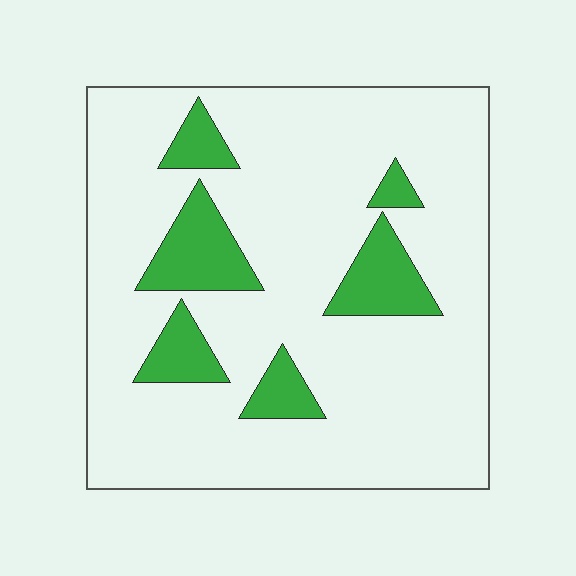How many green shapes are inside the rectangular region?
6.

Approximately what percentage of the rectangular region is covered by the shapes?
Approximately 15%.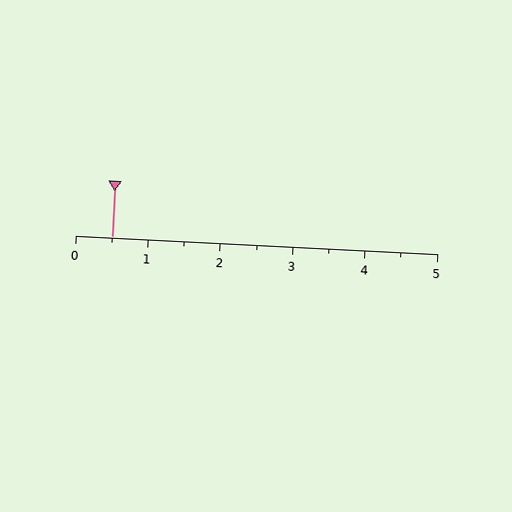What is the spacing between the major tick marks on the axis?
The major ticks are spaced 1 apart.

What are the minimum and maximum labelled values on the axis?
The axis runs from 0 to 5.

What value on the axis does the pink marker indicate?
The marker indicates approximately 0.5.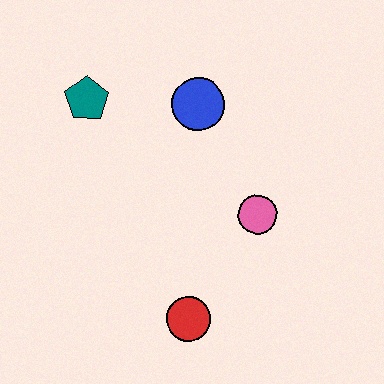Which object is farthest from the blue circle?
The red circle is farthest from the blue circle.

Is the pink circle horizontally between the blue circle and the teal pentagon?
No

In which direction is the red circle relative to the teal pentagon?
The red circle is below the teal pentagon.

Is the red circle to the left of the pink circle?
Yes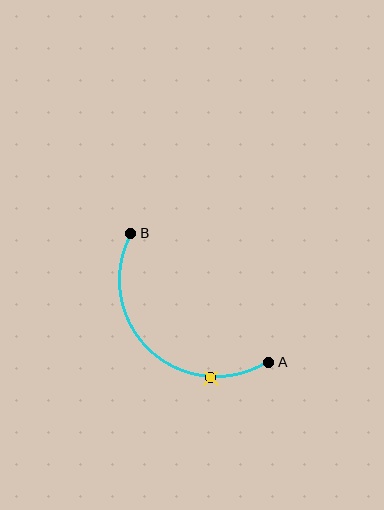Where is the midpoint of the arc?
The arc midpoint is the point on the curve farthest from the straight line joining A and B. It sits below and to the left of that line.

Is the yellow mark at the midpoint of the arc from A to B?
No. The yellow mark lies on the arc but is closer to endpoint A. The arc midpoint would be at the point on the curve equidistant along the arc from both A and B.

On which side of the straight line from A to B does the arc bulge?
The arc bulges below and to the left of the straight line connecting A and B.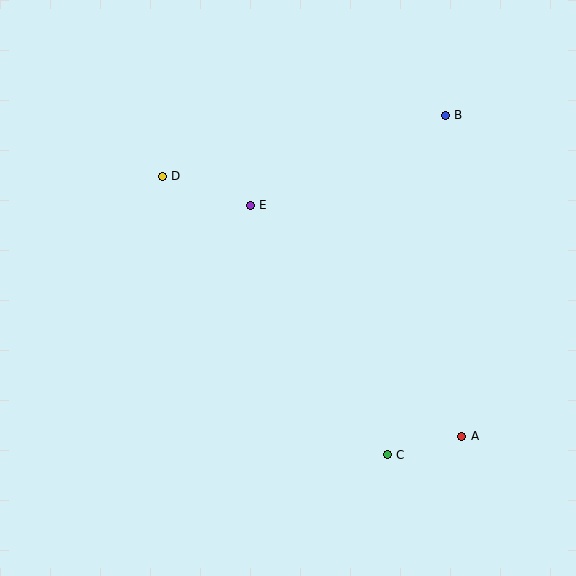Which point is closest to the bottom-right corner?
Point A is closest to the bottom-right corner.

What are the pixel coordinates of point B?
Point B is at (445, 115).